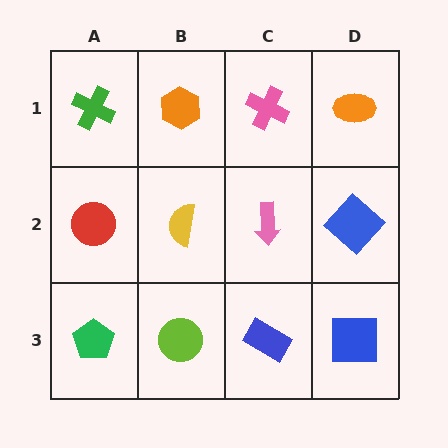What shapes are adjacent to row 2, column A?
A green cross (row 1, column A), a green pentagon (row 3, column A), a yellow semicircle (row 2, column B).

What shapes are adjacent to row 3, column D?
A blue diamond (row 2, column D), a blue rectangle (row 3, column C).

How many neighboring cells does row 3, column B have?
3.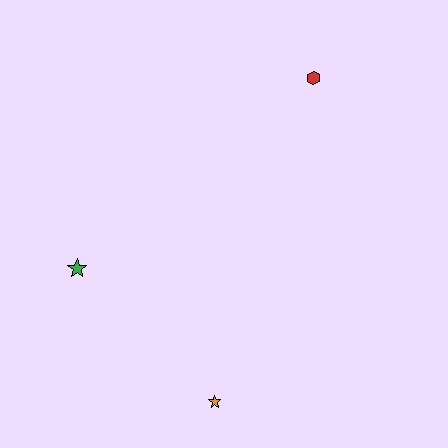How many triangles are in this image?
There are no triangles.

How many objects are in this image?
There are 3 objects.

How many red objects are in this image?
There is 1 red object.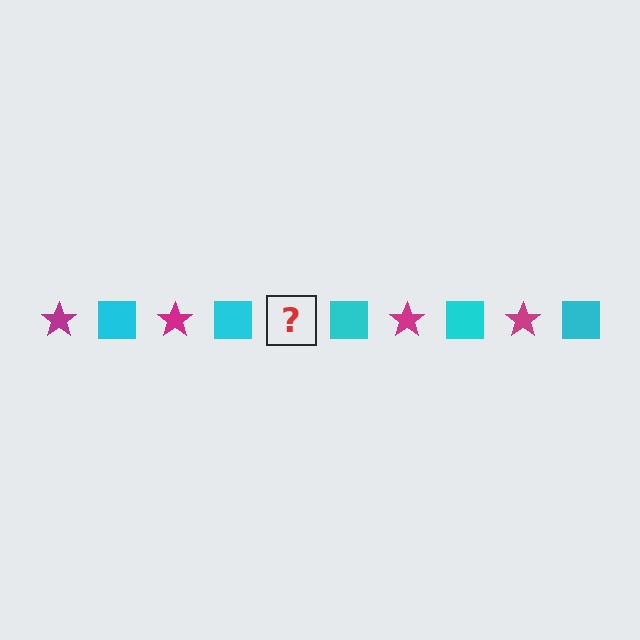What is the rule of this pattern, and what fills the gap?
The rule is that the pattern alternates between magenta star and cyan square. The gap should be filled with a magenta star.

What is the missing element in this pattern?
The missing element is a magenta star.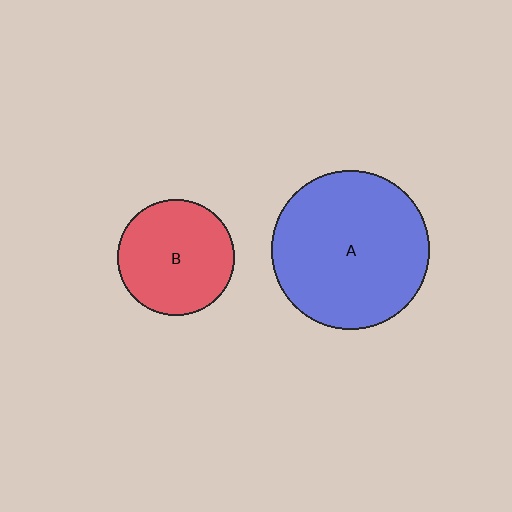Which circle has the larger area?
Circle A (blue).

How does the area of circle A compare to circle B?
Approximately 1.8 times.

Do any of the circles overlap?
No, none of the circles overlap.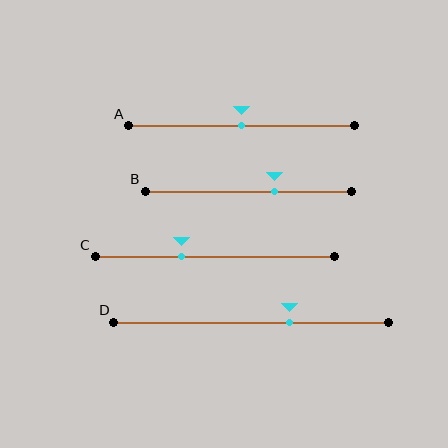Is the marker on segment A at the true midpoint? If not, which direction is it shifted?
Yes, the marker on segment A is at the true midpoint.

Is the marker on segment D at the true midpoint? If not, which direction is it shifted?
No, the marker on segment D is shifted to the right by about 14% of the segment length.